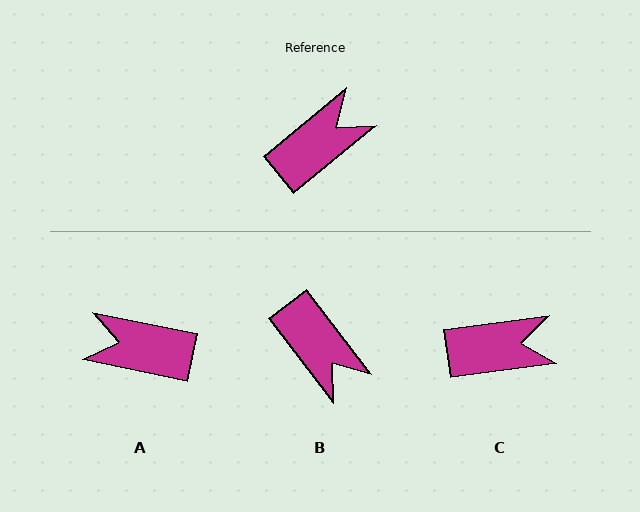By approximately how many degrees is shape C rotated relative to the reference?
Approximately 32 degrees clockwise.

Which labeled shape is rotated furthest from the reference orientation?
A, about 129 degrees away.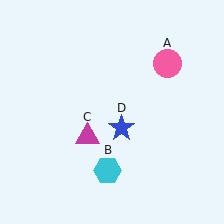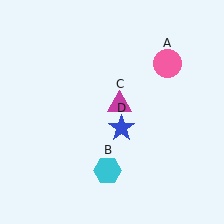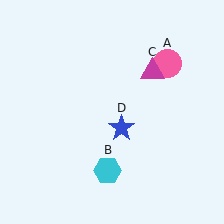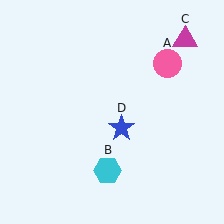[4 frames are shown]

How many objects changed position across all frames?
1 object changed position: magenta triangle (object C).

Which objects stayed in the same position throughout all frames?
Pink circle (object A) and cyan hexagon (object B) and blue star (object D) remained stationary.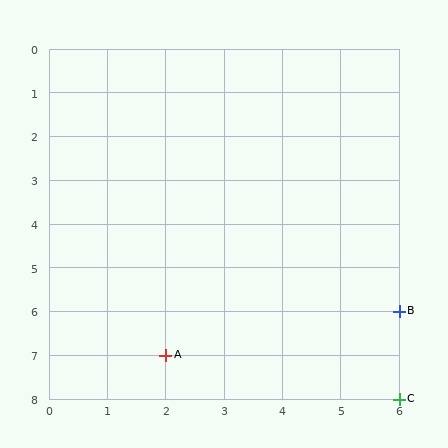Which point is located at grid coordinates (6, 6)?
Point B is at (6, 6).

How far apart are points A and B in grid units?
Points A and B are 4 columns and 1 row apart (about 4.1 grid units diagonally).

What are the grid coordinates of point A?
Point A is at grid coordinates (2, 7).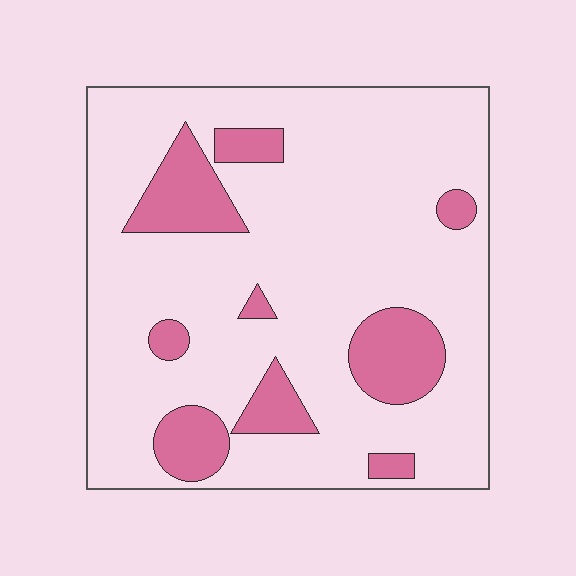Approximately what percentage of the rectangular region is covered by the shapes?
Approximately 20%.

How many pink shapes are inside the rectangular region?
9.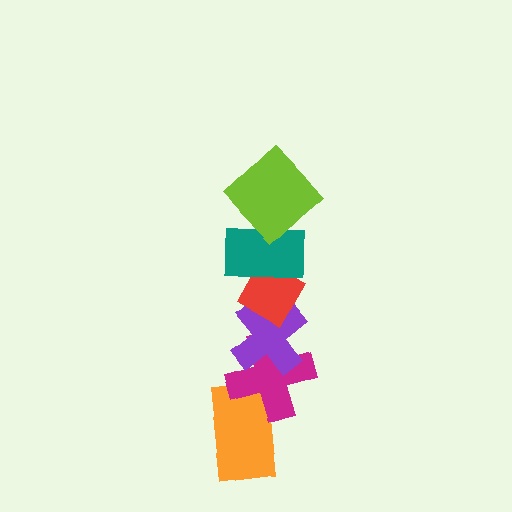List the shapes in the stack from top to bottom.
From top to bottom: the lime diamond, the teal rectangle, the red diamond, the purple cross, the magenta cross, the orange rectangle.